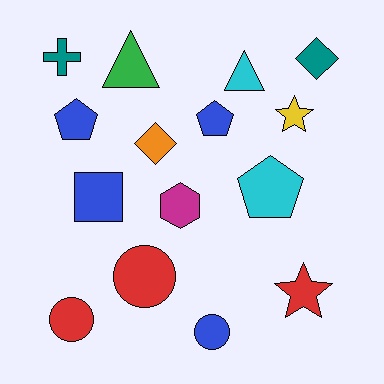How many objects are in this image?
There are 15 objects.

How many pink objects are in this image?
There are no pink objects.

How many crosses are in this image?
There is 1 cross.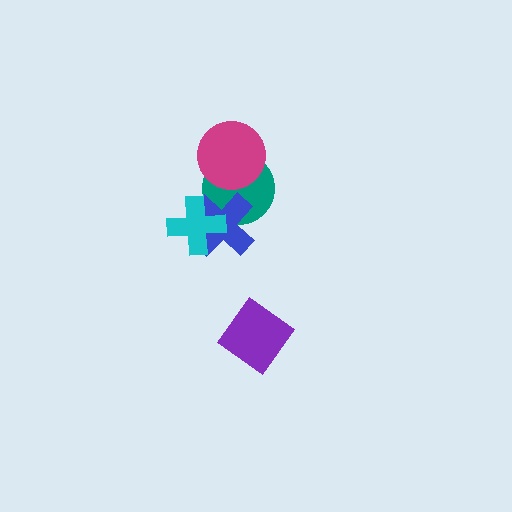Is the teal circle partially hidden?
Yes, it is partially covered by another shape.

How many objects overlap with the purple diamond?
0 objects overlap with the purple diamond.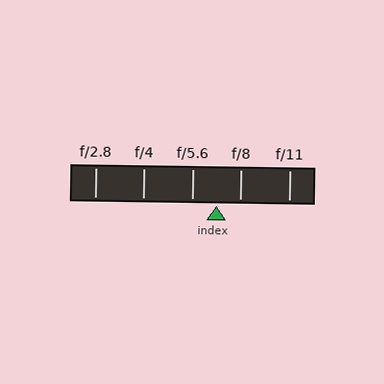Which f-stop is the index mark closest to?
The index mark is closest to f/5.6.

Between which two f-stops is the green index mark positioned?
The index mark is between f/5.6 and f/8.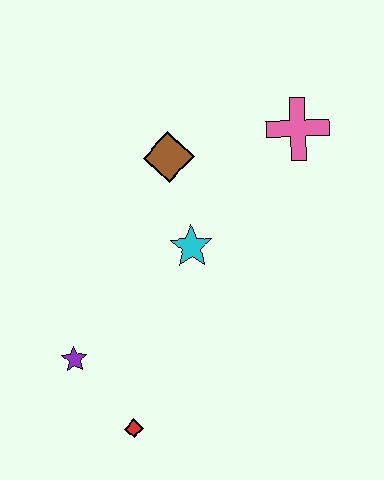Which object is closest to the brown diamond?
The cyan star is closest to the brown diamond.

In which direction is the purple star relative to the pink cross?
The purple star is to the left of the pink cross.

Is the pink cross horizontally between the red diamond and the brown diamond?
No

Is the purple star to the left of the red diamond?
Yes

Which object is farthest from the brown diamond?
The red diamond is farthest from the brown diamond.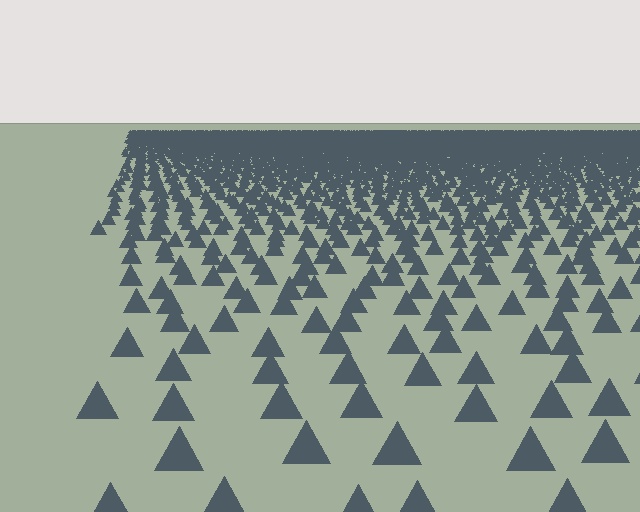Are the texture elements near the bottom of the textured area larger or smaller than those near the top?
Larger. Near the bottom, elements are closer to the viewer and appear at a bigger on-screen size.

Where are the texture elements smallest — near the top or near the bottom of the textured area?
Near the top.